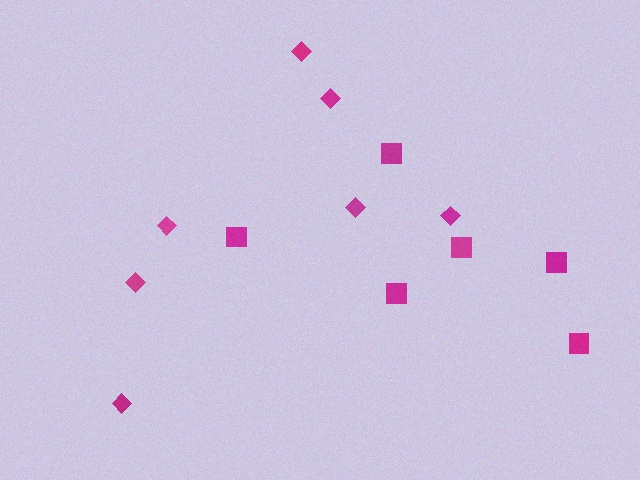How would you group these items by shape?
There are 2 groups: one group of diamonds (7) and one group of squares (6).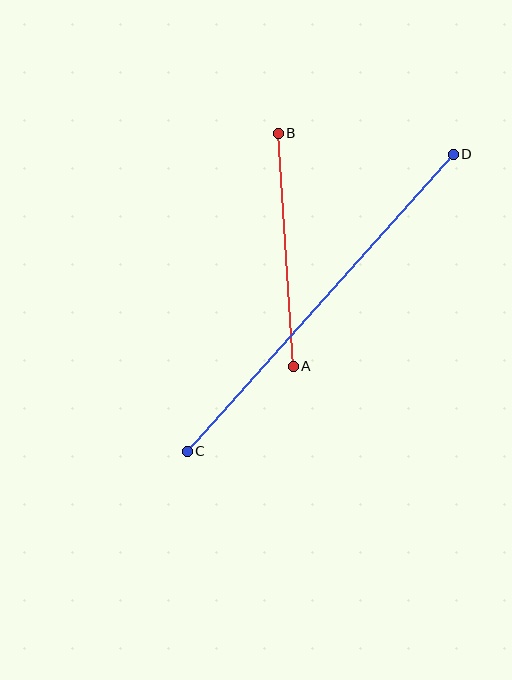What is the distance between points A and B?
The distance is approximately 233 pixels.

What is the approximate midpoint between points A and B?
The midpoint is at approximately (286, 250) pixels.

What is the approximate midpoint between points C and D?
The midpoint is at approximately (320, 303) pixels.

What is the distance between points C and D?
The distance is approximately 399 pixels.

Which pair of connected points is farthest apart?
Points C and D are farthest apart.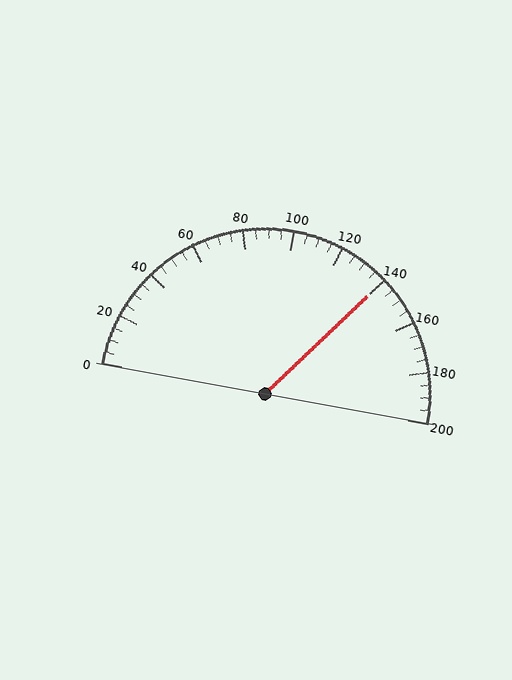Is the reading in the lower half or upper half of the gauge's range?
The reading is in the upper half of the range (0 to 200).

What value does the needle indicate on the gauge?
The needle indicates approximately 140.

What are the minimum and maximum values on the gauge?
The gauge ranges from 0 to 200.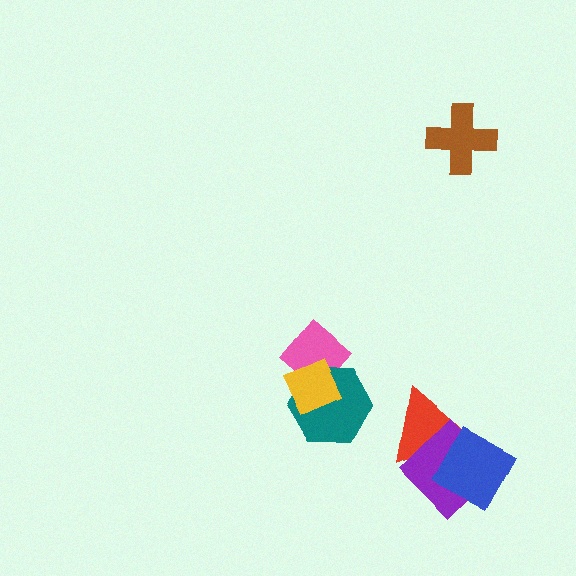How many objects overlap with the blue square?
2 objects overlap with the blue square.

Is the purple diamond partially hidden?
Yes, it is partially covered by another shape.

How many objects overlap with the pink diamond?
2 objects overlap with the pink diamond.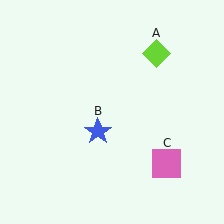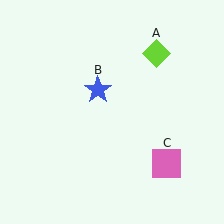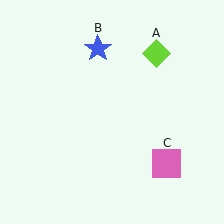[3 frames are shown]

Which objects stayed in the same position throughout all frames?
Lime diamond (object A) and pink square (object C) remained stationary.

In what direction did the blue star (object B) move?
The blue star (object B) moved up.